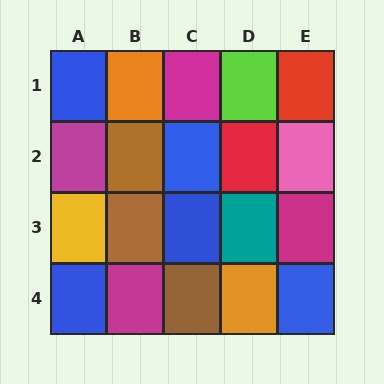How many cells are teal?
1 cell is teal.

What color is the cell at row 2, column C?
Blue.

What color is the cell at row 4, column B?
Magenta.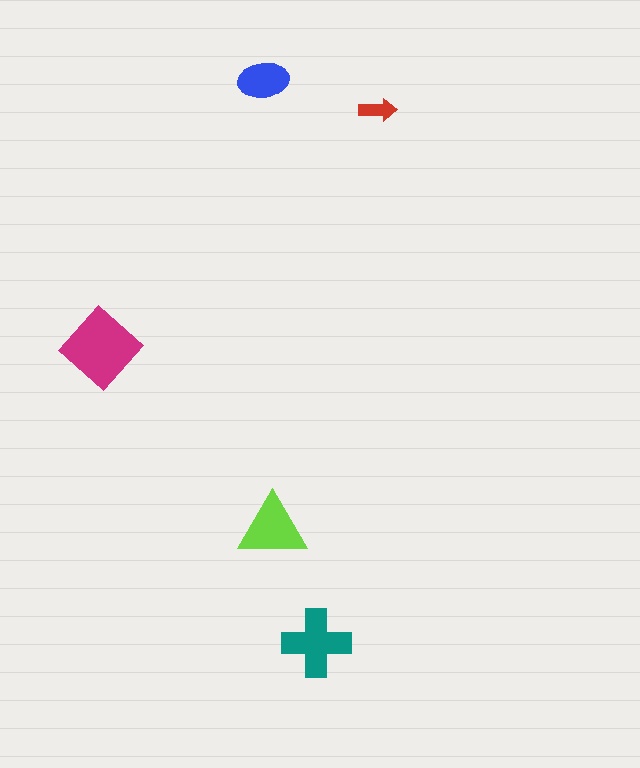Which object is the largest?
The magenta diamond.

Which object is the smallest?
The red arrow.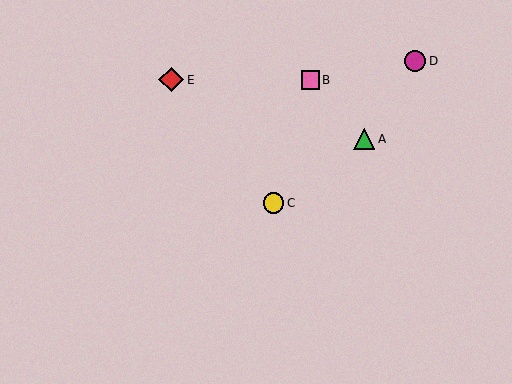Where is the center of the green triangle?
The center of the green triangle is at (364, 139).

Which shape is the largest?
The red diamond (labeled E) is the largest.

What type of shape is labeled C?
Shape C is a yellow circle.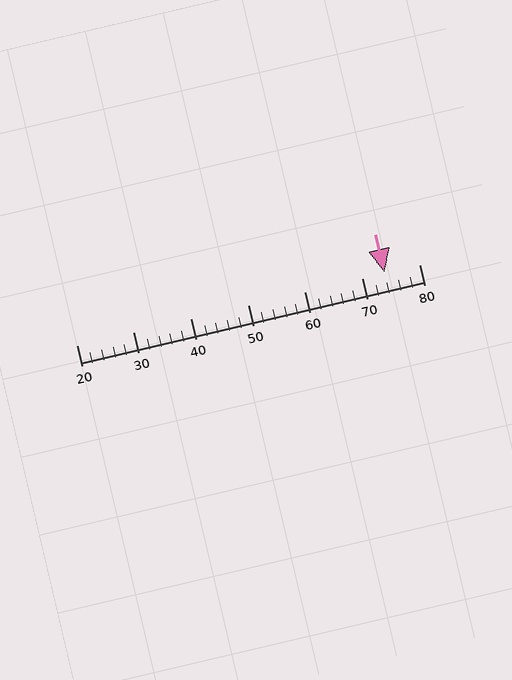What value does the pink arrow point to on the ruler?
The pink arrow points to approximately 74.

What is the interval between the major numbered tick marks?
The major tick marks are spaced 10 units apart.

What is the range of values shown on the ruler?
The ruler shows values from 20 to 80.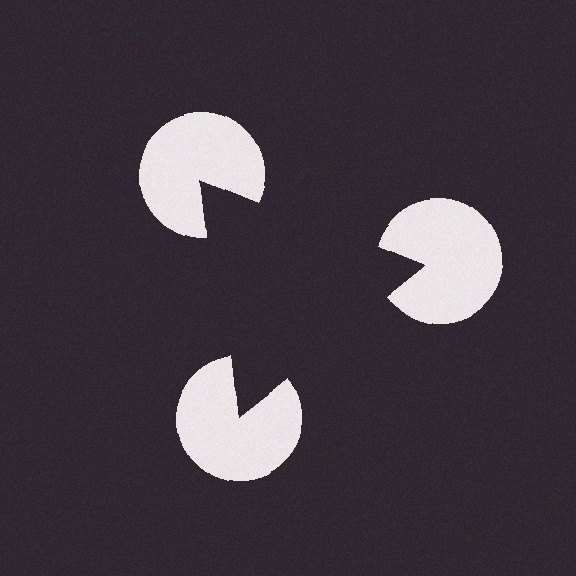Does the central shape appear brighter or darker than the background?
It typically appears slightly darker than the background, even though no actual brightness change is drawn.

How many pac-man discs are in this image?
There are 3 — one at each vertex of the illusory triangle.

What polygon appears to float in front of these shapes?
An illusory triangle — its edges are inferred from the aligned wedge cuts in the pac-man discs, not physically drawn.